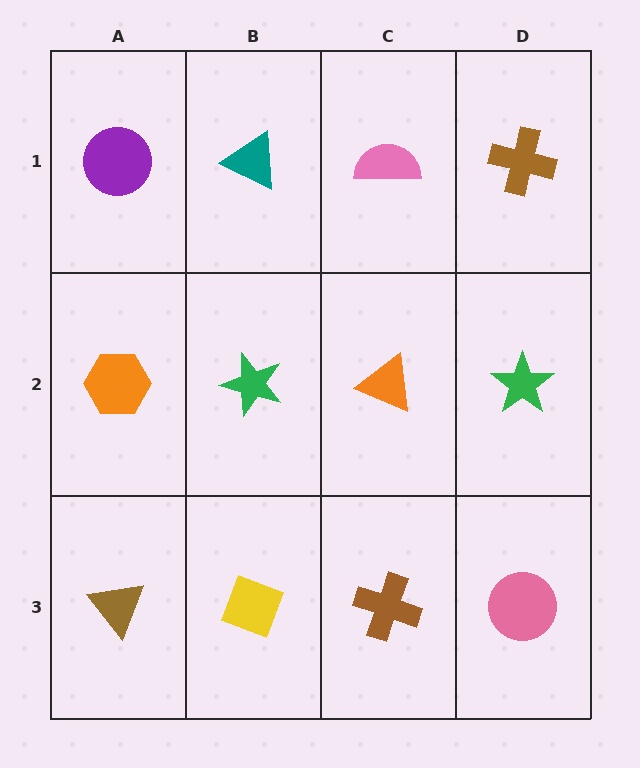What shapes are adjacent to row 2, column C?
A pink semicircle (row 1, column C), a brown cross (row 3, column C), a green star (row 2, column B), a green star (row 2, column D).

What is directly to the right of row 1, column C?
A brown cross.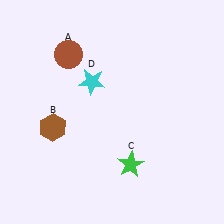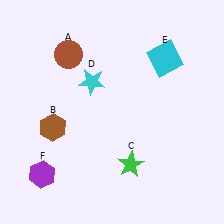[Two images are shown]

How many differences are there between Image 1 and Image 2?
There are 2 differences between the two images.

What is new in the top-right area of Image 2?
A cyan square (E) was added in the top-right area of Image 2.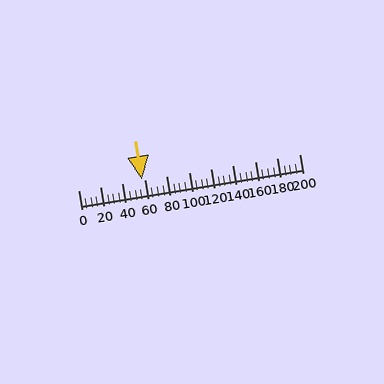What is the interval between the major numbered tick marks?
The major tick marks are spaced 20 units apart.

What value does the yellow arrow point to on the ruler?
The yellow arrow points to approximately 58.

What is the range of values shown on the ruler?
The ruler shows values from 0 to 200.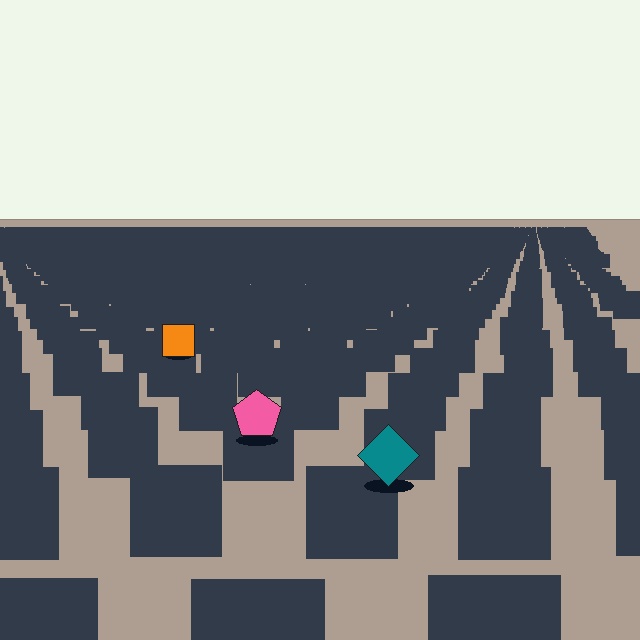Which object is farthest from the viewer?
The orange square is farthest from the viewer. It appears smaller and the ground texture around it is denser.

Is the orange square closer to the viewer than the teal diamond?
No. The teal diamond is closer — you can tell from the texture gradient: the ground texture is coarser near it.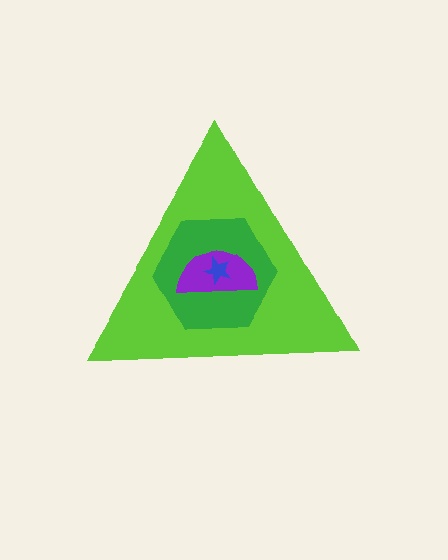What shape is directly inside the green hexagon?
The purple semicircle.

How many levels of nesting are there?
4.